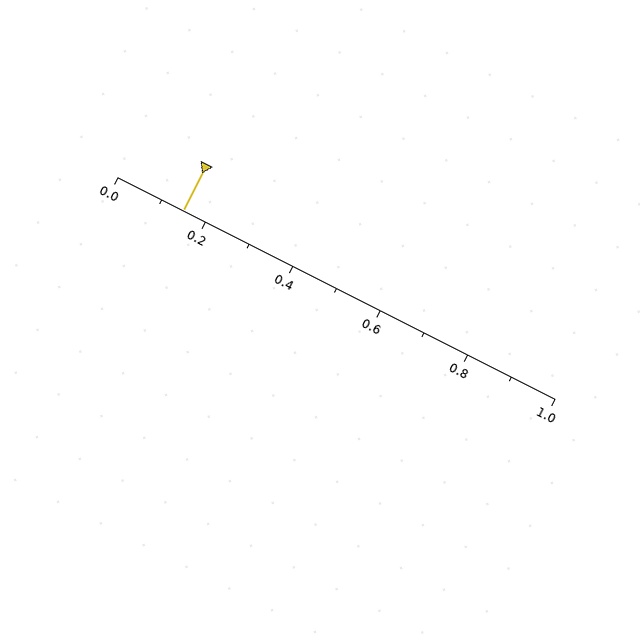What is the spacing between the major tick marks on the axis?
The major ticks are spaced 0.2 apart.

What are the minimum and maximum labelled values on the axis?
The axis runs from 0.0 to 1.0.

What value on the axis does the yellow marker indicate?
The marker indicates approximately 0.15.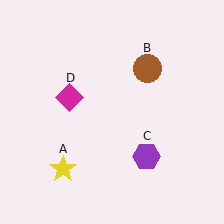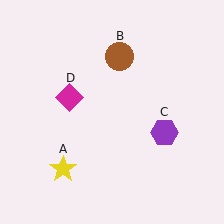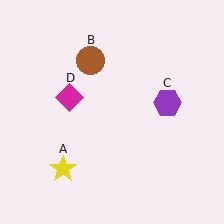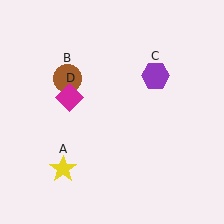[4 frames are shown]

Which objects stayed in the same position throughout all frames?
Yellow star (object A) and magenta diamond (object D) remained stationary.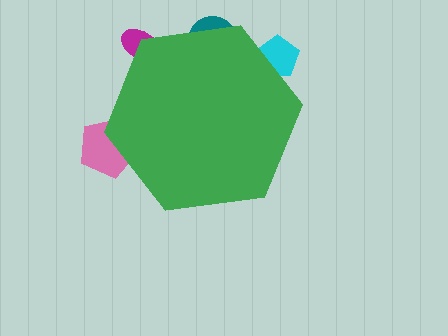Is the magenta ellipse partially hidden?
Yes, the magenta ellipse is partially hidden behind the green hexagon.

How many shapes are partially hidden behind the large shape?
4 shapes are partially hidden.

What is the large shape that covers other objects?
A green hexagon.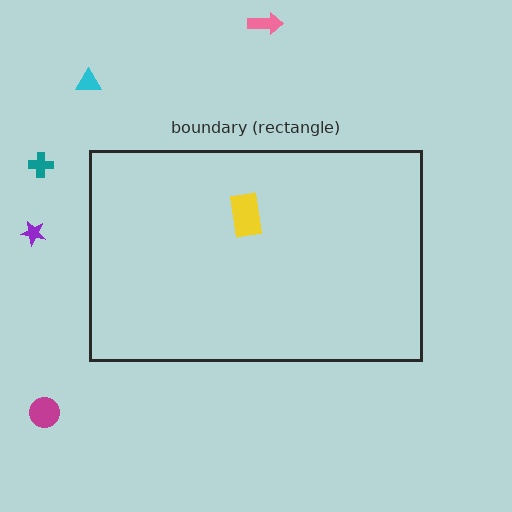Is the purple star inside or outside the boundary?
Outside.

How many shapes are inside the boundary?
1 inside, 5 outside.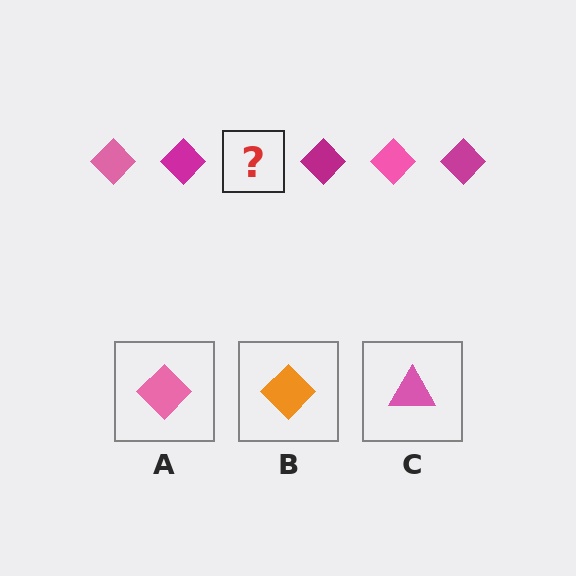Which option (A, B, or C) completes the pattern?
A.